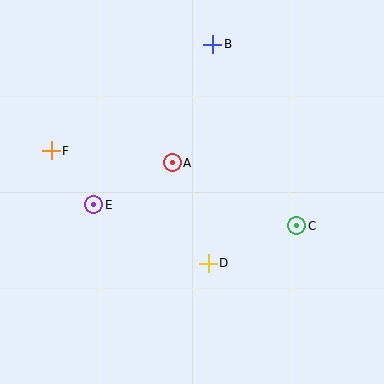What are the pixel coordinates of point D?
Point D is at (208, 263).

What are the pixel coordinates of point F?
Point F is at (51, 151).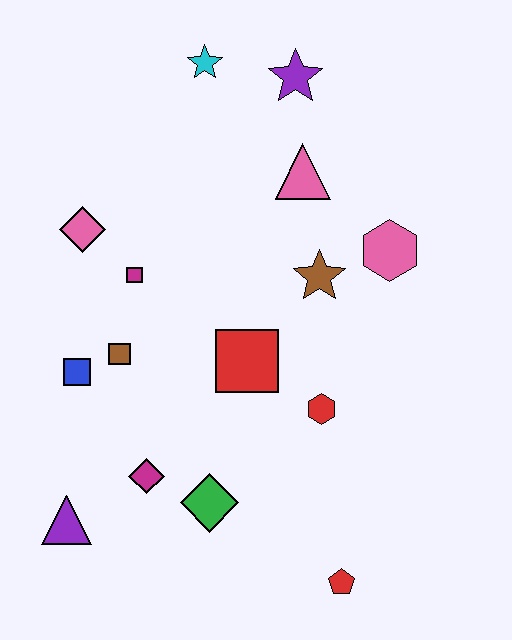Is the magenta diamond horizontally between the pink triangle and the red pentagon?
No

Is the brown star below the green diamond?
No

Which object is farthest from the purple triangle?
The purple star is farthest from the purple triangle.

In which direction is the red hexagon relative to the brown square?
The red hexagon is to the right of the brown square.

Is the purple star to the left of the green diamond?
No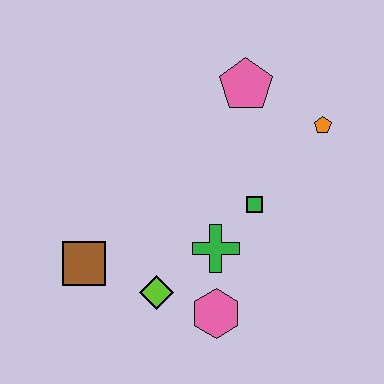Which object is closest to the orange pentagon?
The pink pentagon is closest to the orange pentagon.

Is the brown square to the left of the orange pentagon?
Yes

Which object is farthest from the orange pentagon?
The brown square is farthest from the orange pentagon.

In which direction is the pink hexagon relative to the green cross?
The pink hexagon is below the green cross.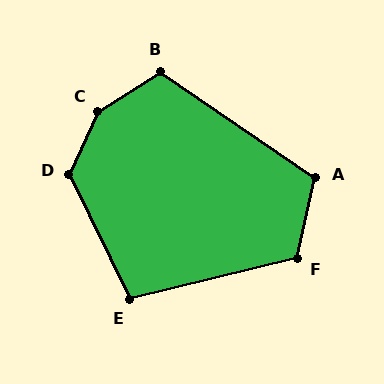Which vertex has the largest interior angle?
C, at approximately 146 degrees.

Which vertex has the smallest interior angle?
E, at approximately 102 degrees.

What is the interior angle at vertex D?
Approximately 130 degrees (obtuse).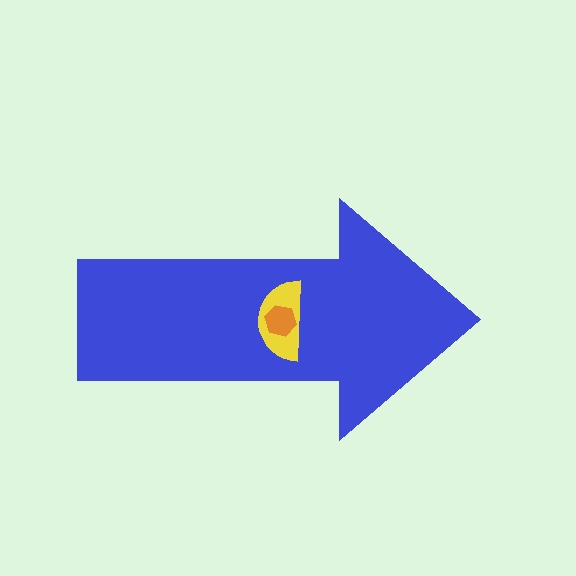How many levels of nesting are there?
3.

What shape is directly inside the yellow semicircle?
The orange hexagon.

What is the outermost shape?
The blue arrow.